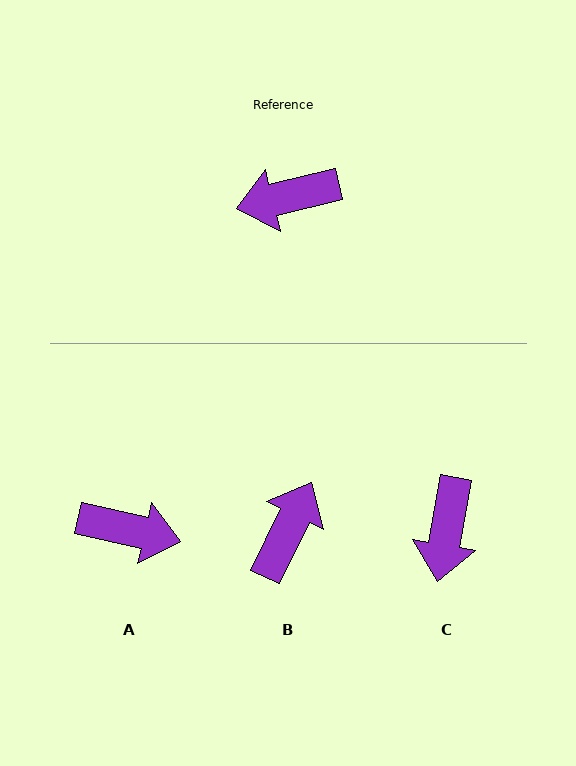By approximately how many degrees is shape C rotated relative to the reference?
Approximately 66 degrees counter-clockwise.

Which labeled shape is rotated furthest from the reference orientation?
A, about 154 degrees away.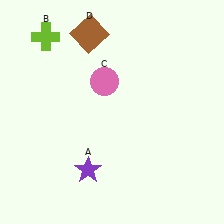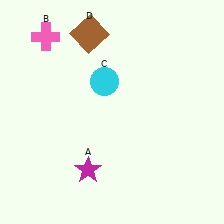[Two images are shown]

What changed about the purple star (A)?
In Image 1, A is purple. In Image 2, it changed to magenta.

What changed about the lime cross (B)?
In Image 1, B is lime. In Image 2, it changed to pink.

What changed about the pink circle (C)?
In Image 1, C is pink. In Image 2, it changed to cyan.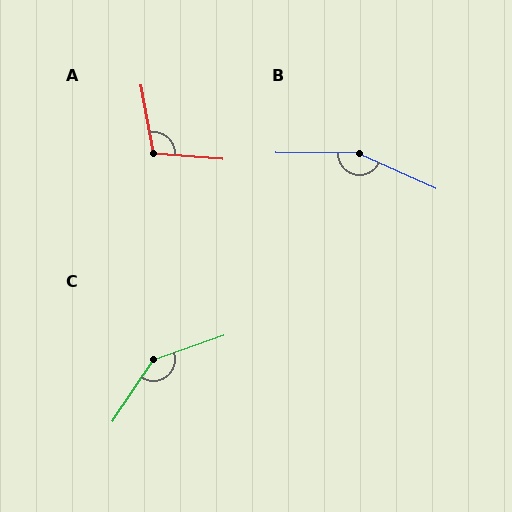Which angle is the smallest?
A, at approximately 105 degrees.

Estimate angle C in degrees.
Approximately 142 degrees.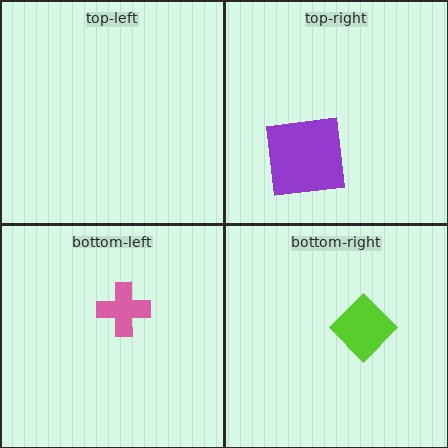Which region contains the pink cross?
The bottom-left region.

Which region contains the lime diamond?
The bottom-right region.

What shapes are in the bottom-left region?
The pink cross.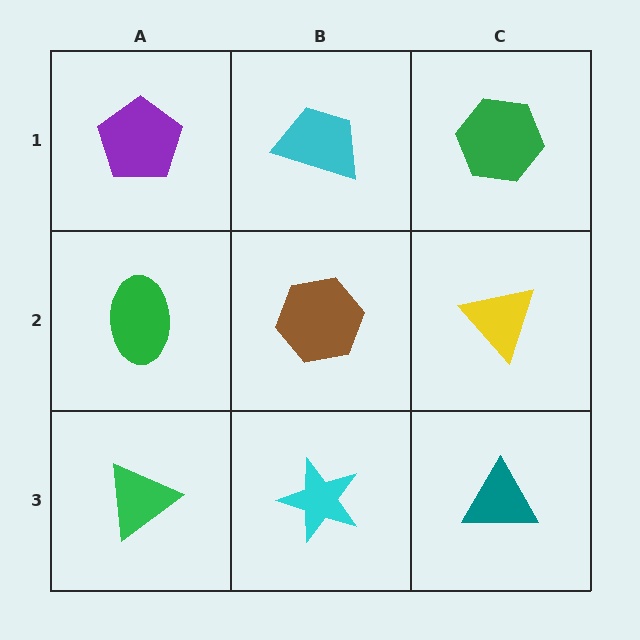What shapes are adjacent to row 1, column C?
A yellow triangle (row 2, column C), a cyan trapezoid (row 1, column B).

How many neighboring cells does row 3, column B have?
3.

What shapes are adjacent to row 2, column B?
A cyan trapezoid (row 1, column B), a cyan star (row 3, column B), a green ellipse (row 2, column A), a yellow triangle (row 2, column C).